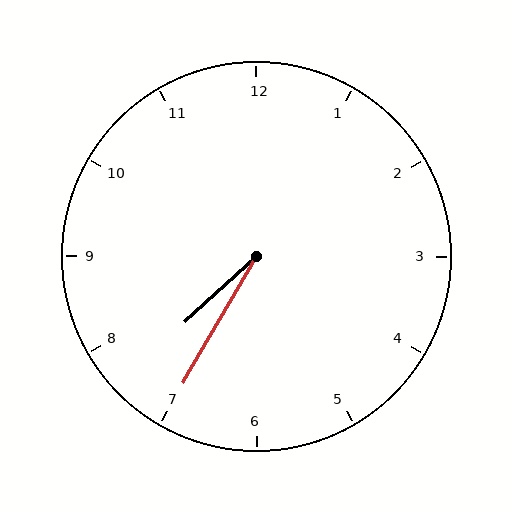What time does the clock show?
7:35.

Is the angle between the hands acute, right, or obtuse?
It is acute.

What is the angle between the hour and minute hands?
Approximately 18 degrees.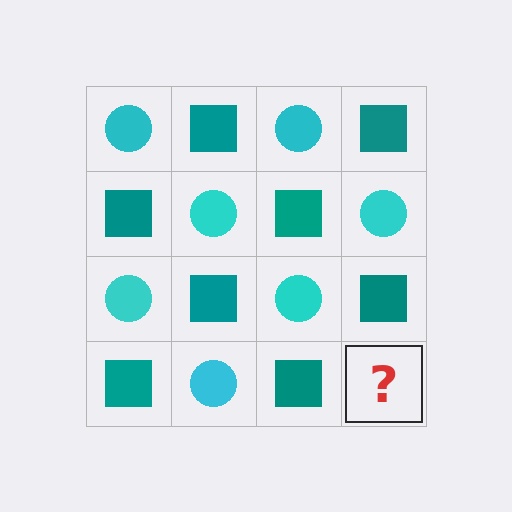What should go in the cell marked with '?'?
The missing cell should contain a cyan circle.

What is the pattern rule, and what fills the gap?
The rule is that it alternates cyan circle and teal square in a checkerboard pattern. The gap should be filled with a cyan circle.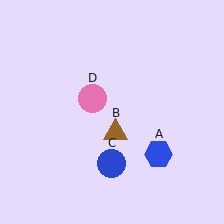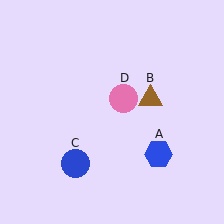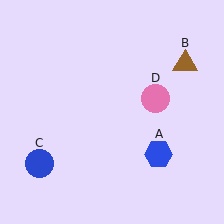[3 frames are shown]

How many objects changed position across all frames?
3 objects changed position: brown triangle (object B), blue circle (object C), pink circle (object D).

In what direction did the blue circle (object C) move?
The blue circle (object C) moved left.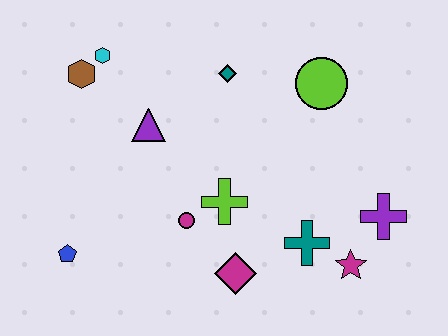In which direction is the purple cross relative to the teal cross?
The purple cross is to the right of the teal cross.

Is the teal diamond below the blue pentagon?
No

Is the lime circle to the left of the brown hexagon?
No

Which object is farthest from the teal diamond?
The blue pentagon is farthest from the teal diamond.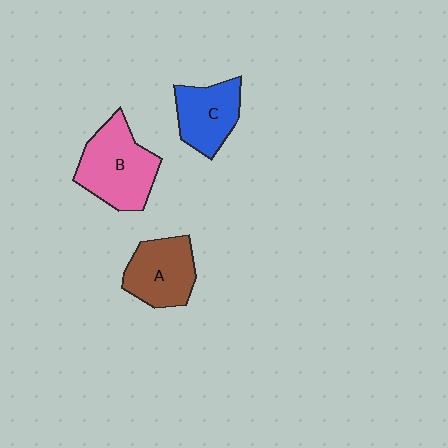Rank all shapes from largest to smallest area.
From largest to smallest: B (pink), A (brown), C (blue).